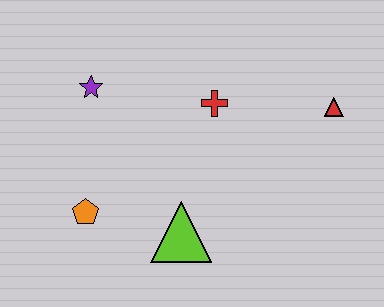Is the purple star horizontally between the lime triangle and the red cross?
No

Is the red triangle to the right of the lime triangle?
Yes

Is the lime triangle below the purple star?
Yes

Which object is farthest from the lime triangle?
The red triangle is farthest from the lime triangle.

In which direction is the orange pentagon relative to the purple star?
The orange pentagon is below the purple star.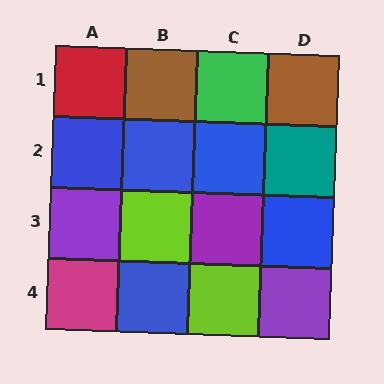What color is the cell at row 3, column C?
Purple.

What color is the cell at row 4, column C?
Lime.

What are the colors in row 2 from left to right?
Blue, blue, blue, teal.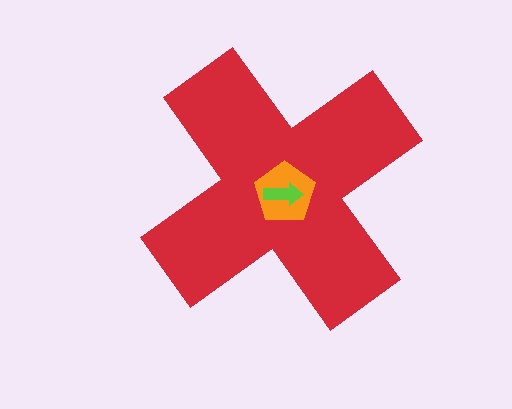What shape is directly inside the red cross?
The orange pentagon.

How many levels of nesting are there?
3.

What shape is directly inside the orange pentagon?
The lime arrow.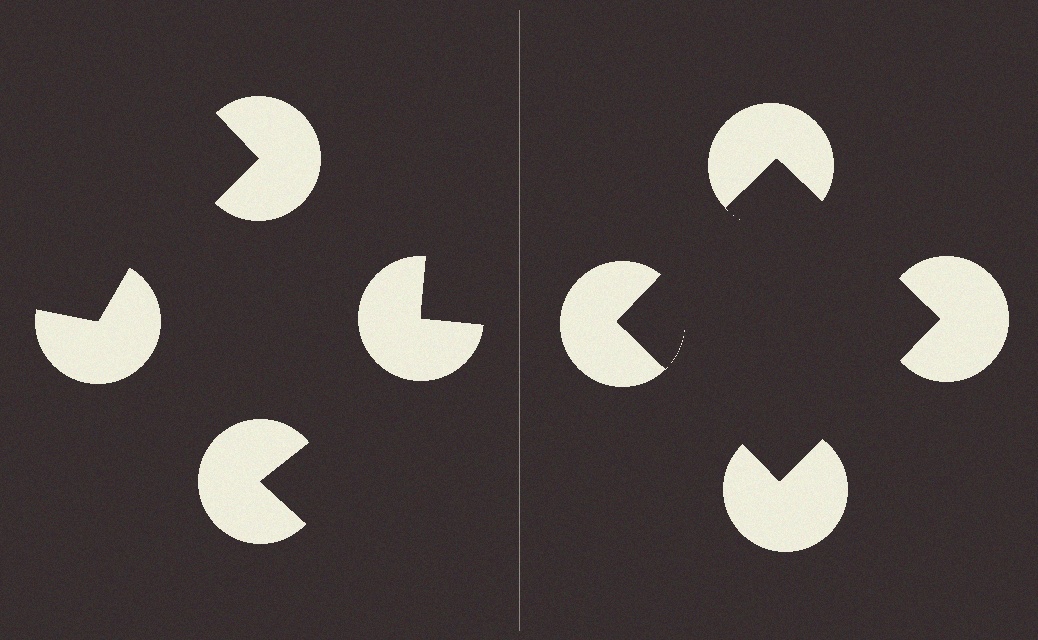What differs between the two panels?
The pac-man discs are positioned identically on both sides; only the wedge orientations differ. On the right they align to a square; on the left they are misaligned.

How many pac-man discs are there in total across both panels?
8 — 4 on each side.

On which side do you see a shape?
An illusory square appears on the right side. On the left side the wedge cuts are rotated, so no coherent shape forms.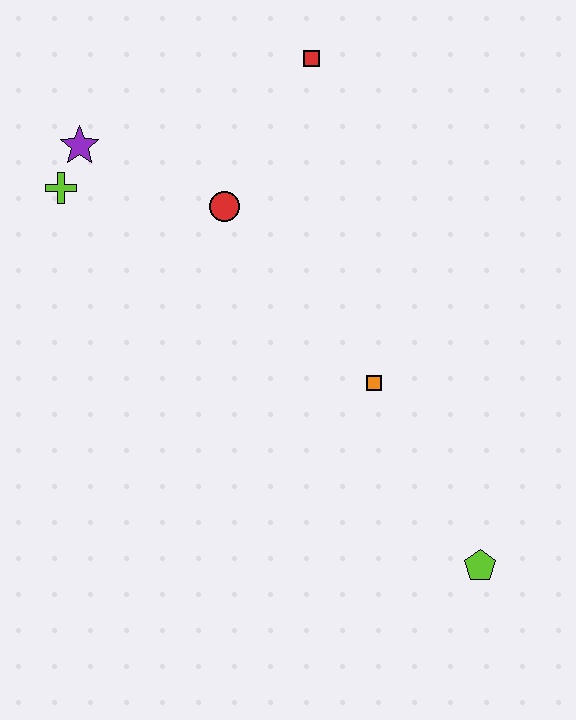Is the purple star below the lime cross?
No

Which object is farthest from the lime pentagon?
The purple star is farthest from the lime pentagon.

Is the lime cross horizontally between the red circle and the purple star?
No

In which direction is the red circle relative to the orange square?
The red circle is above the orange square.